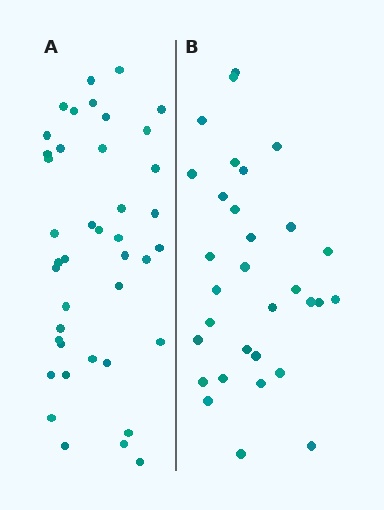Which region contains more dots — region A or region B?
Region A (the left region) has more dots.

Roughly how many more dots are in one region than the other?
Region A has roughly 10 or so more dots than region B.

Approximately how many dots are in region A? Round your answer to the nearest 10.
About 40 dots. (The exact count is 41, which rounds to 40.)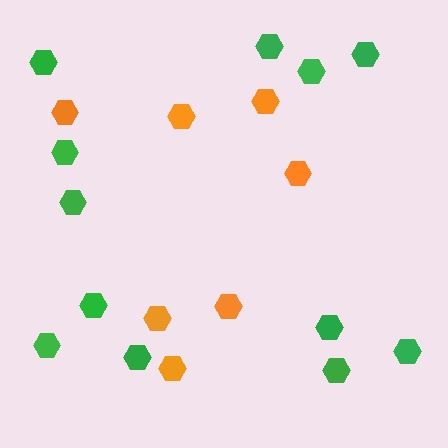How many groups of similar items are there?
There are 2 groups: one group of green hexagons (12) and one group of orange hexagons (7).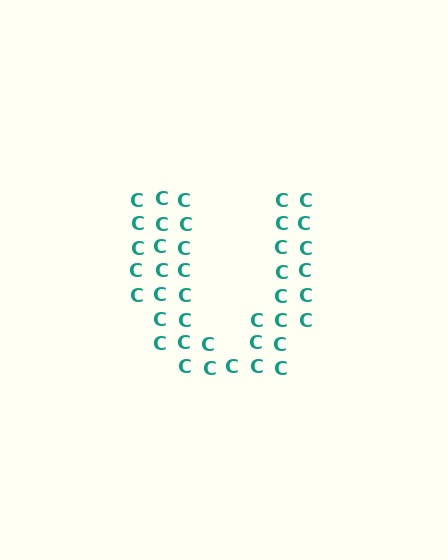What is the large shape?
The large shape is the letter U.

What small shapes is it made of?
It is made of small letter C's.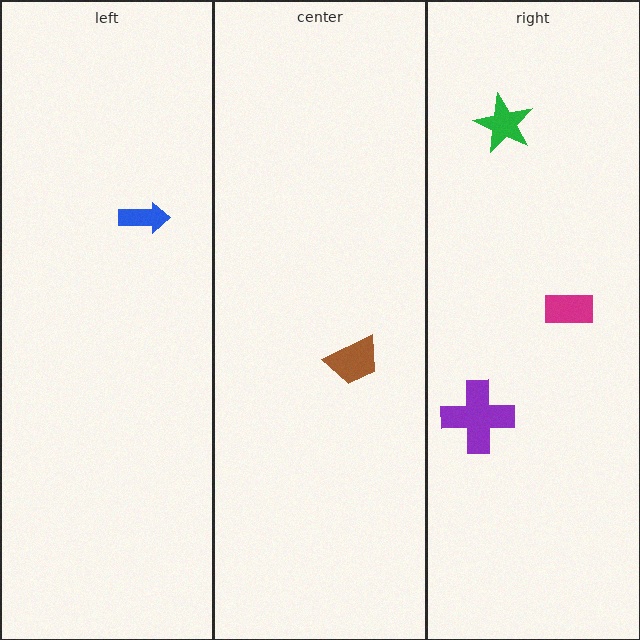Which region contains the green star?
The right region.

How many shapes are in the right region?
3.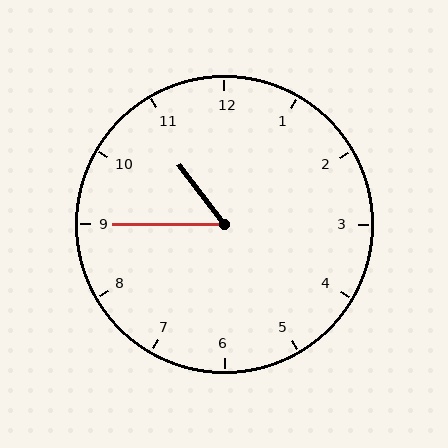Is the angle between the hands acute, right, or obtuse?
It is acute.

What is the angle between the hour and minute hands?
Approximately 52 degrees.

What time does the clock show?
10:45.